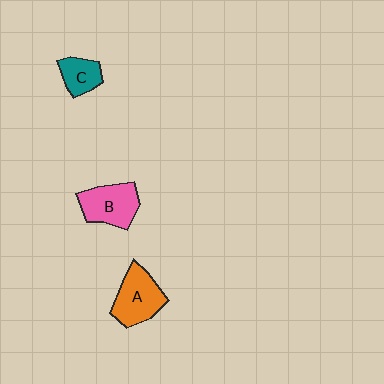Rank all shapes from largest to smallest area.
From largest to smallest: A (orange), B (pink), C (teal).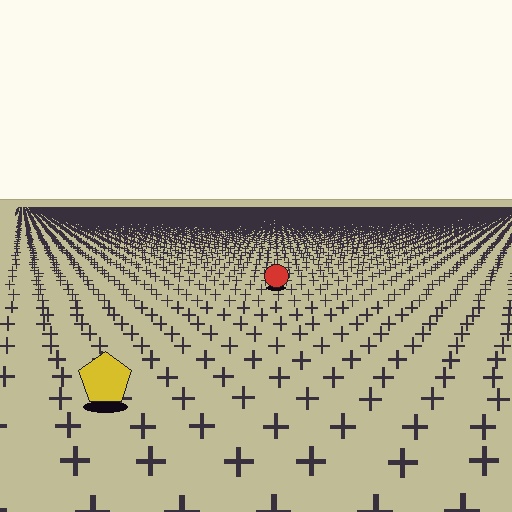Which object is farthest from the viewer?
The red circle is farthest from the viewer. It appears smaller and the ground texture around it is denser.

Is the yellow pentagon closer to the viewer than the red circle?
Yes. The yellow pentagon is closer — you can tell from the texture gradient: the ground texture is coarser near it.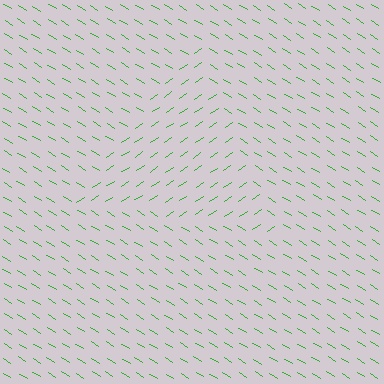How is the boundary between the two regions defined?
The boundary is defined purely by a change in line orientation (approximately 65 degrees difference). All lines are the same color and thickness.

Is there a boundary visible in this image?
Yes, there is a texture boundary formed by a change in line orientation.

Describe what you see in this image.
The image is filled with small green line segments. A triangle region in the image has lines oriented differently from the surrounding lines, creating a visible texture boundary.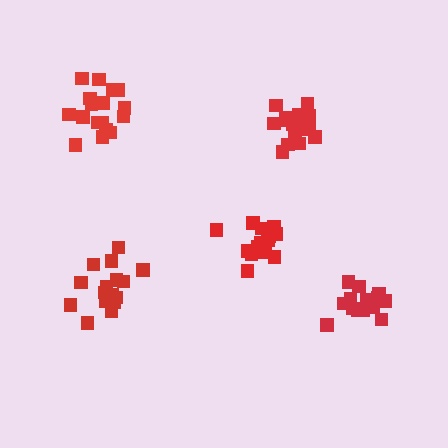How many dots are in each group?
Group 1: 17 dots, Group 2: 16 dots, Group 3: 18 dots, Group 4: 18 dots, Group 5: 15 dots (84 total).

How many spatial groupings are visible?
There are 5 spatial groupings.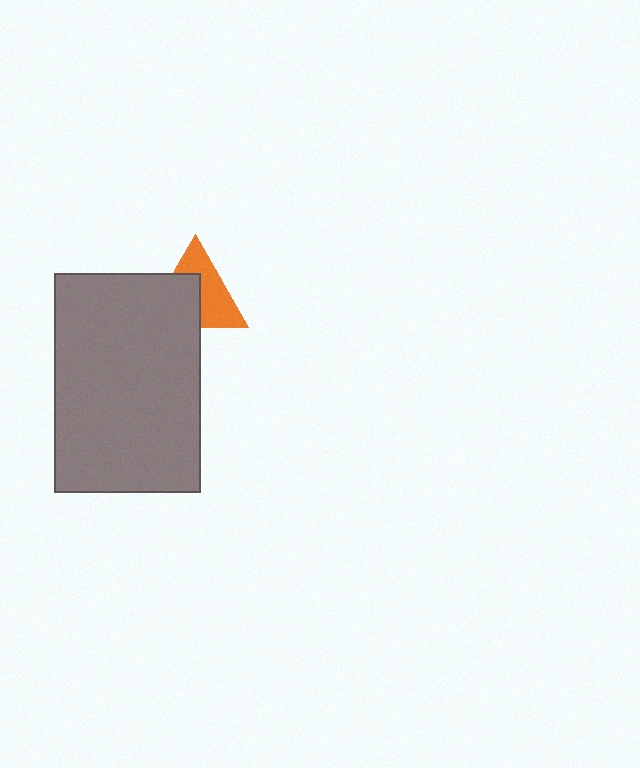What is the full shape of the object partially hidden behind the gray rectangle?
The partially hidden object is an orange triangle.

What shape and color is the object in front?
The object in front is a gray rectangle.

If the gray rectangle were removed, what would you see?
You would see the complete orange triangle.